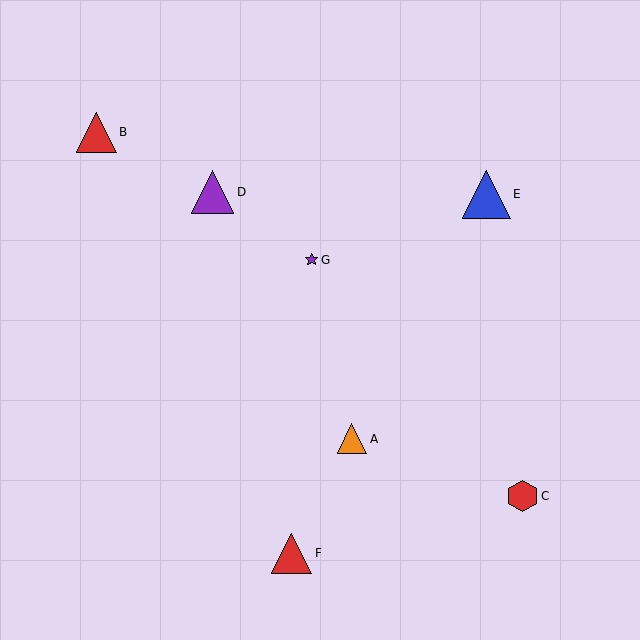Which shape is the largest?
The blue triangle (labeled E) is the largest.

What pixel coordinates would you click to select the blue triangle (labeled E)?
Click at (486, 194) to select the blue triangle E.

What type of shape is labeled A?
Shape A is an orange triangle.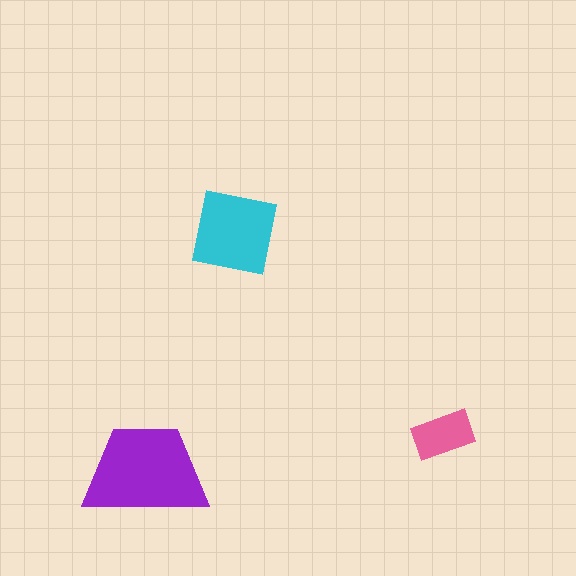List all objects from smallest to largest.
The pink rectangle, the cyan square, the purple trapezoid.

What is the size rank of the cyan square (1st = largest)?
2nd.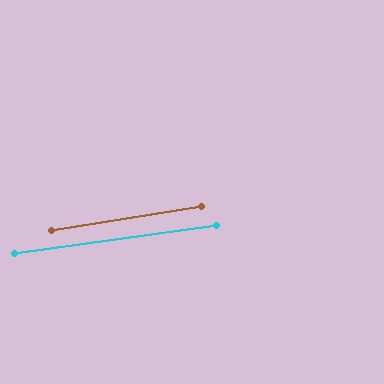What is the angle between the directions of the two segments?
Approximately 1 degree.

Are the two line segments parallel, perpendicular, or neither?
Parallel — their directions differ by only 1.3°.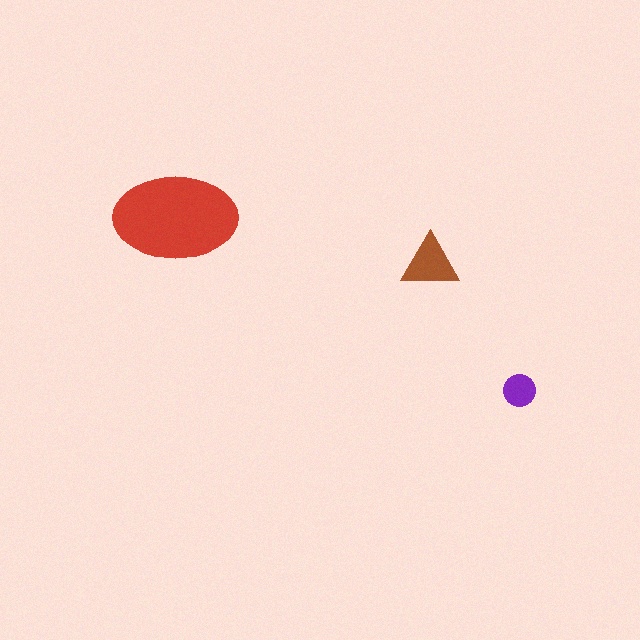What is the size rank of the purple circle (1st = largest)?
3rd.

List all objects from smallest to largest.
The purple circle, the brown triangle, the red ellipse.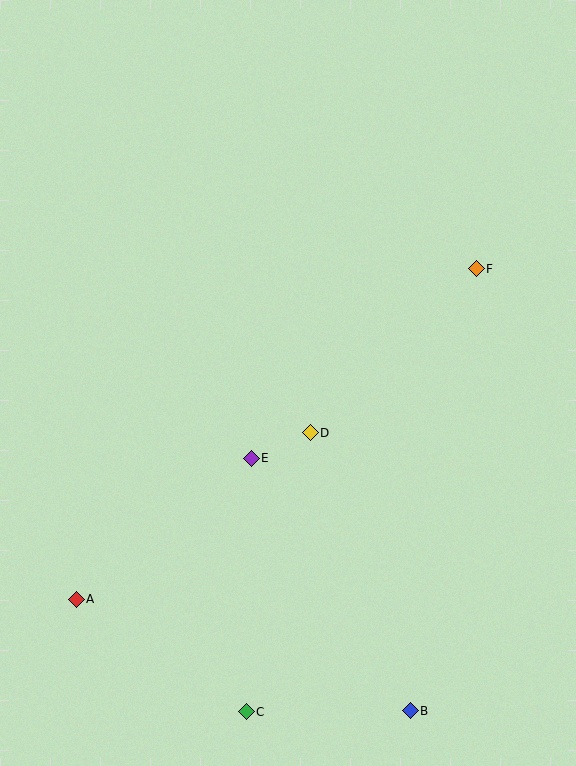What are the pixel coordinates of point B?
Point B is at (410, 711).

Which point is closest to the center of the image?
Point D at (310, 433) is closest to the center.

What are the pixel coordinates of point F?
Point F is at (476, 269).